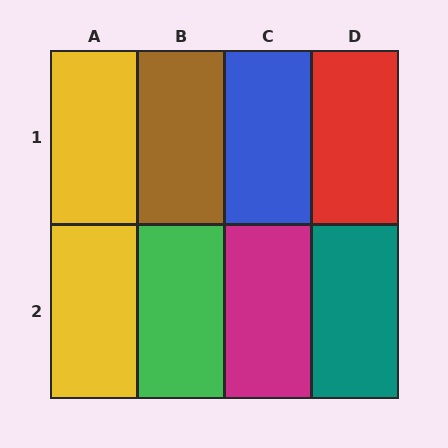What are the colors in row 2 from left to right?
Yellow, green, magenta, teal.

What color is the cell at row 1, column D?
Red.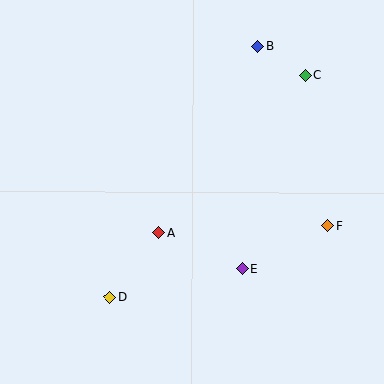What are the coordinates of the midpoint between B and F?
The midpoint between B and F is at (293, 136).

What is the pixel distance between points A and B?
The distance between A and B is 210 pixels.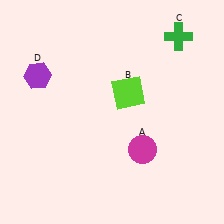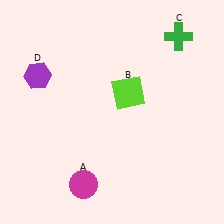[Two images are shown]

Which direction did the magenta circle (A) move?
The magenta circle (A) moved left.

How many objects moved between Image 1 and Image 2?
1 object moved between the two images.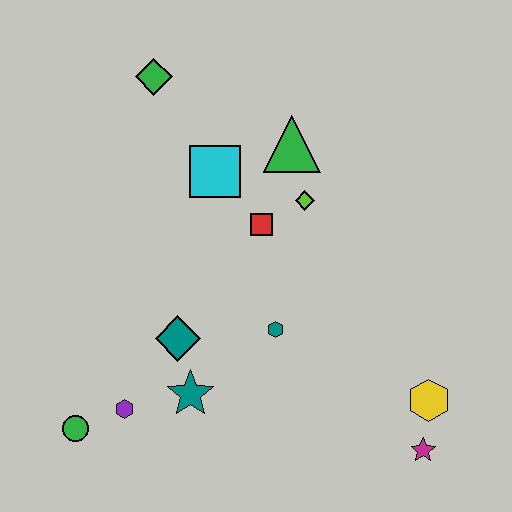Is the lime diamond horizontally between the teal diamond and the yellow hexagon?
Yes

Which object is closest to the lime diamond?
The red square is closest to the lime diamond.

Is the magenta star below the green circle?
Yes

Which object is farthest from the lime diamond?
The green circle is farthest from the lime diamond.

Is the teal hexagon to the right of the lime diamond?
No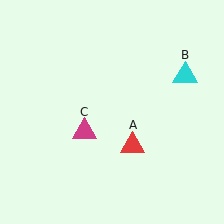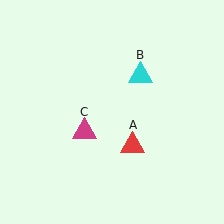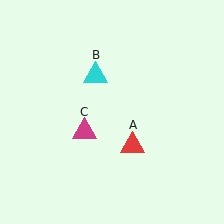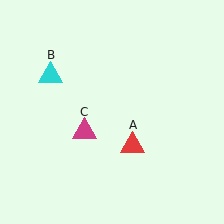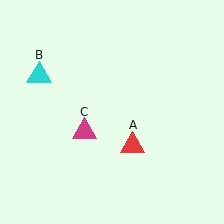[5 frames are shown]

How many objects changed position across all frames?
1 object changed position: cyan triangle (object B).